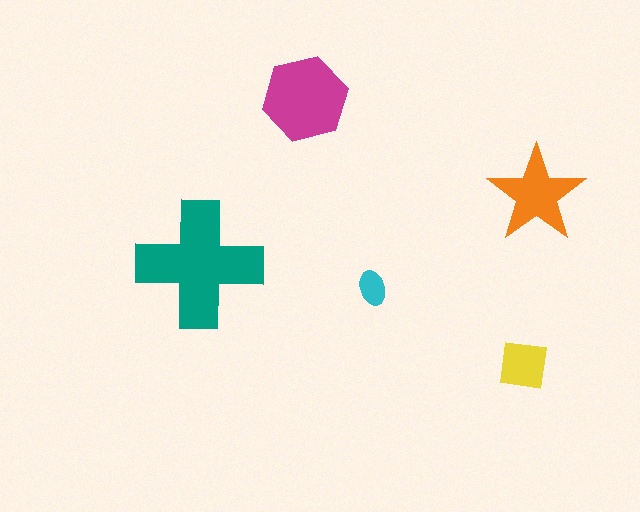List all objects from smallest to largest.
The cyan ellipse, the yellow square, the orange star, the magenta hexagon, the teal cross.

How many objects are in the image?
There are 5 objects in the image.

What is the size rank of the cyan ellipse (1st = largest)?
5th.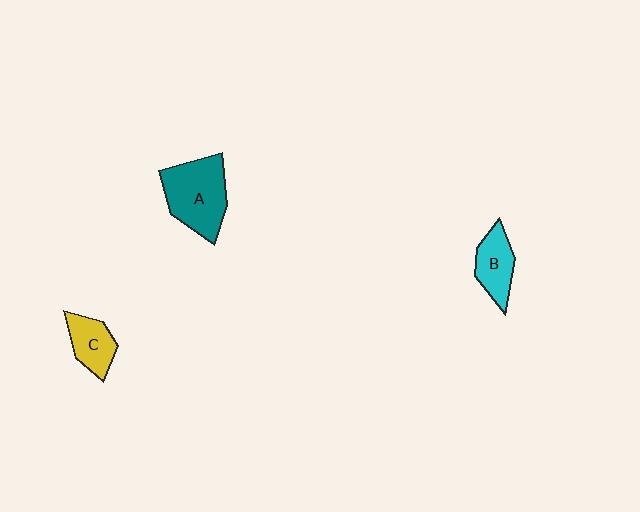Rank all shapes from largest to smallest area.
From largest to smallest: A (teal), B (cyan), C (yellow).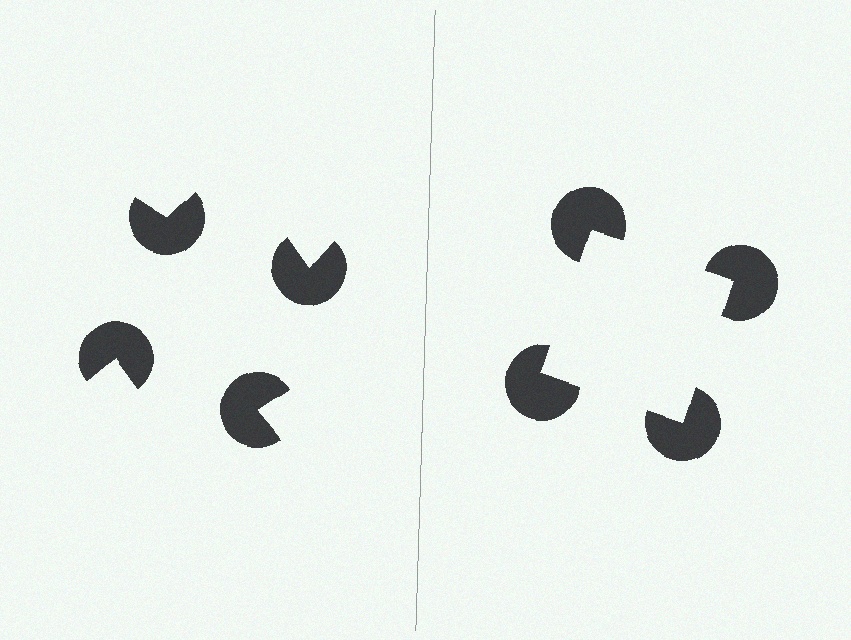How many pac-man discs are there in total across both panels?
8 — 4 on each side.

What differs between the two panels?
The pac-man discs are positioned identically on both sides; only the wedge orientations differ. On the right they align to a square; on the left they are misaligned.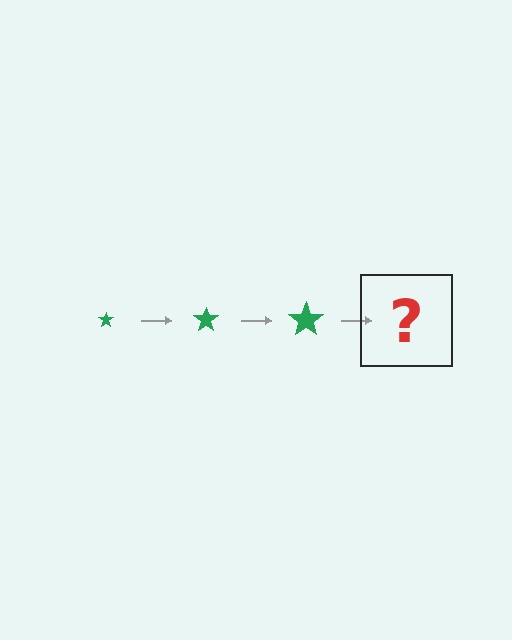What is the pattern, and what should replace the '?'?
The pattern is that the star gets progressively larger each step. The '?' should be a green star, larger than the previous one.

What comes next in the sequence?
The next element should be a green star, larger than the previous one.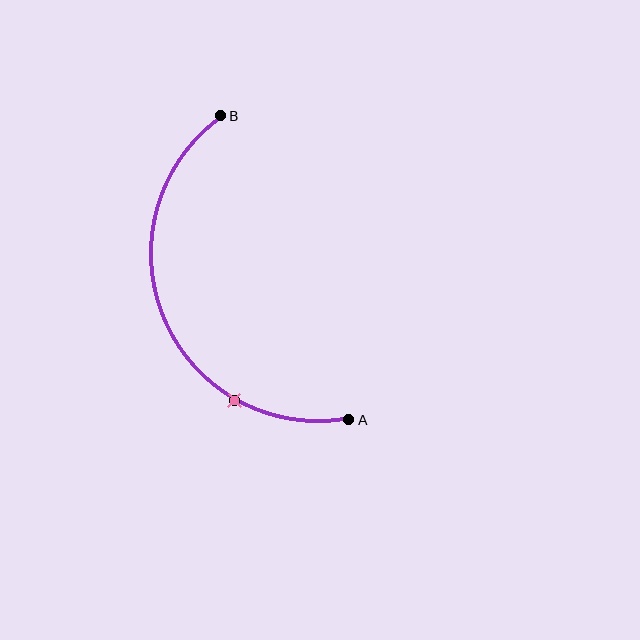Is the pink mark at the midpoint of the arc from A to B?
No. The pink mark lies on the arc but is closer to endpoint A. The arc midpoint would be at the point on the curve equidistant along the arc from both A and B.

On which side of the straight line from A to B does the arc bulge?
The arc bulges to the left of the straight line connecting A and B.